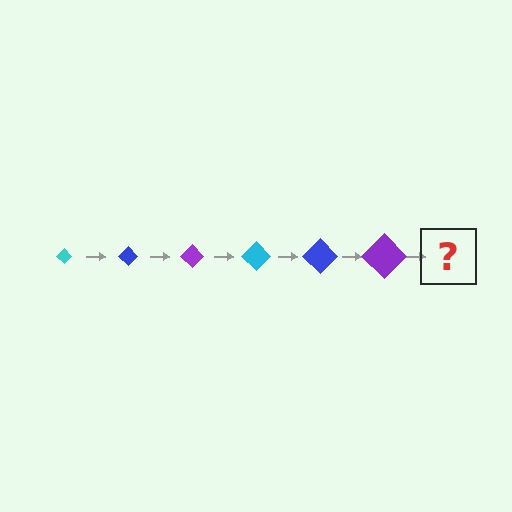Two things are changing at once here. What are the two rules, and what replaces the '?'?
The two rules are that the diamond grows larger each step and the color cycles through cyan, blue, and purple. The '?' should be a cyan diamond, larger than the previous one.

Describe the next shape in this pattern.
It should be a cyan diamond, larger than the previous one.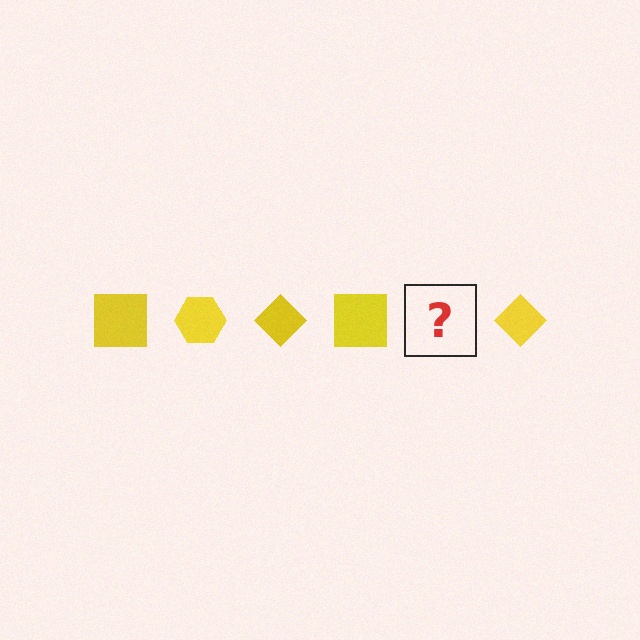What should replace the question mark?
The question mark should be replaced with a yellow hexagon.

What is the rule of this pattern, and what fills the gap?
The rule is that the pattern cycles through square, hexagon, diamond shapes in yellow. The gap should be filled with a yellow hexagon.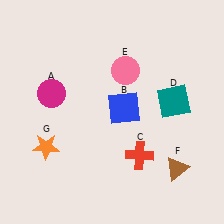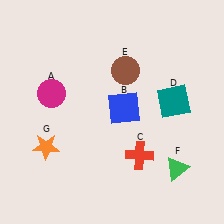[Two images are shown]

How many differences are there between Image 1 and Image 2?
There are 2 differences between the two images.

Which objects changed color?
E changed from pink to brown. F changed from brown to green.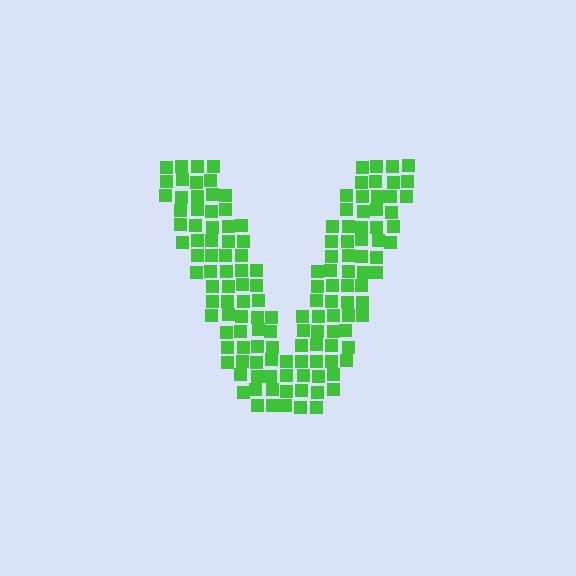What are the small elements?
The small elements are squares.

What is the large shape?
The large shape is the letter V.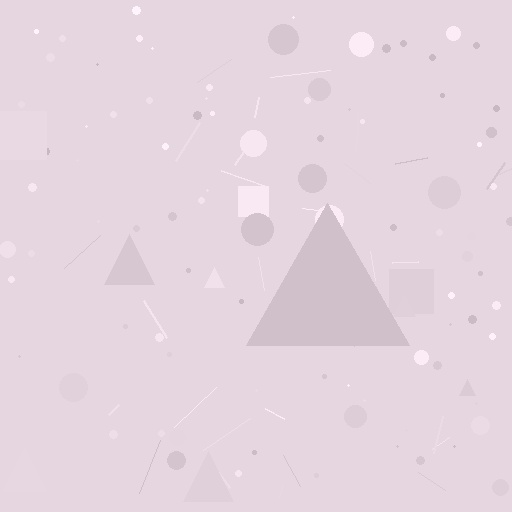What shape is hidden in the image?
A triangle is hidden in the image.